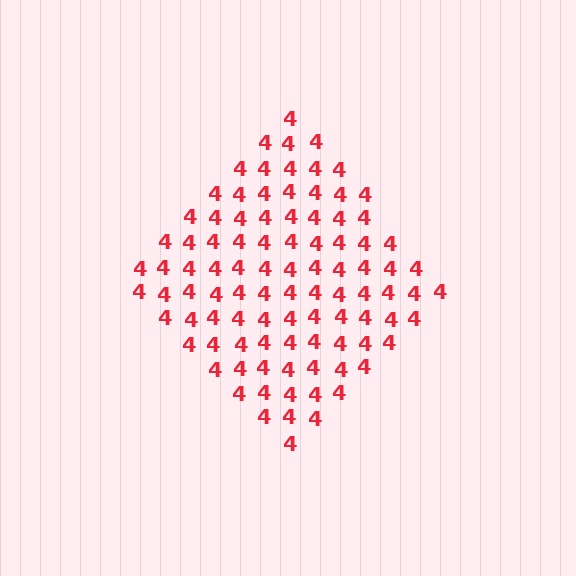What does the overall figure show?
The overall figure shows a diamond.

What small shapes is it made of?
It is made of small digit 4's.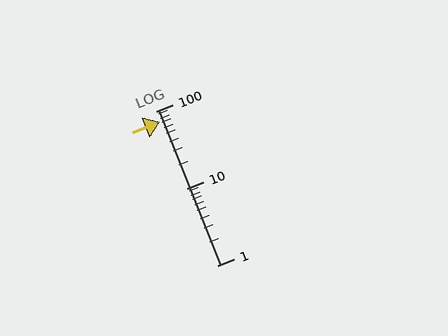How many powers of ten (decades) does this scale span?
The scale spans 2 decades, from 1 to 100.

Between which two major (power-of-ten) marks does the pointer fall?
The pointer is between 10 and 100.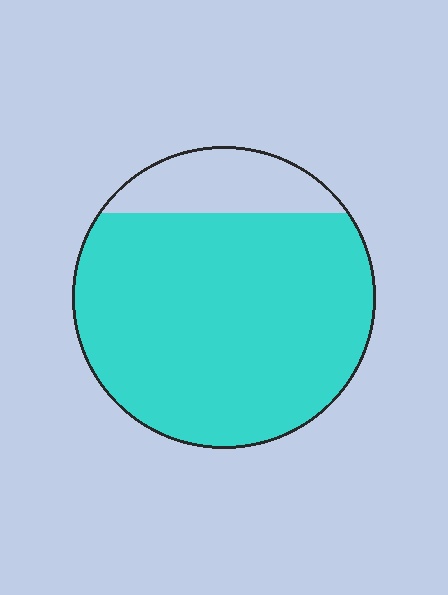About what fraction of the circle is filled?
About five sixths (5/6).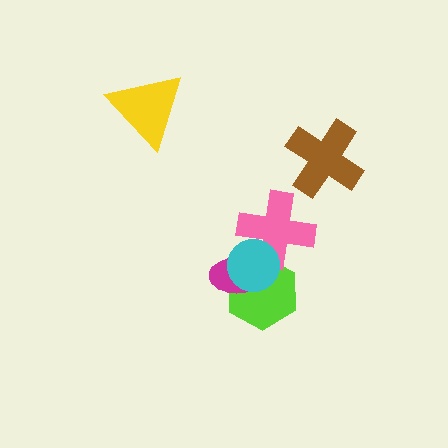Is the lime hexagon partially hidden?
Yes, it is partially covered by another shape.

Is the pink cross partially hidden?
Yes, it is partially covered by another shape.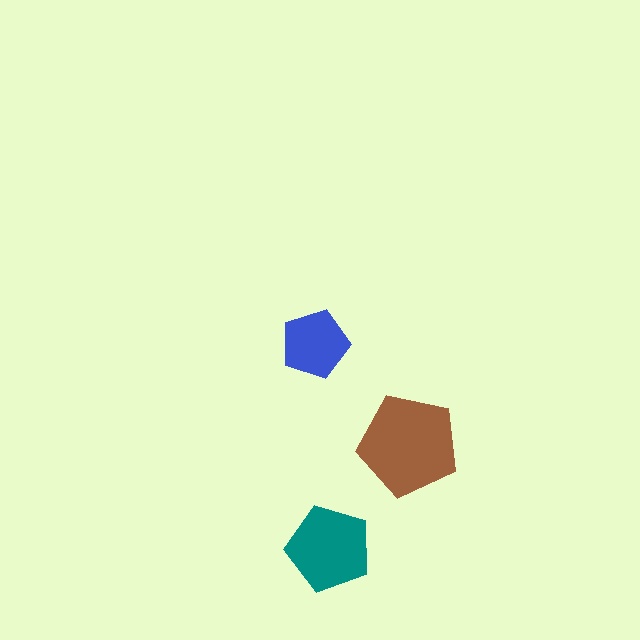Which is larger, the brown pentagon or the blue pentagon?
The brown one.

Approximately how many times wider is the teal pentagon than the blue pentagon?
About 1.5 times wider.